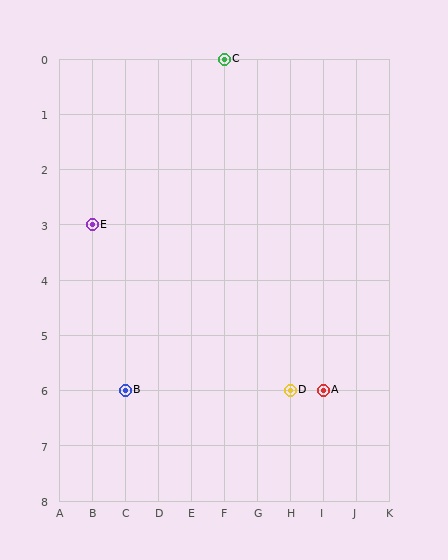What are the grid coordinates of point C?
Point C is at grid coordinates (F, 0).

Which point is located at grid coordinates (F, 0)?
Point C is at (F, 0).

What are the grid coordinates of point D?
Point D is at grid coordinates (H, 6).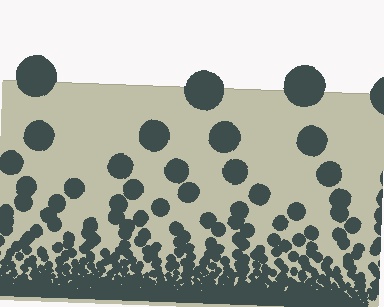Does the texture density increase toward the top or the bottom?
Density increases toward the bottom.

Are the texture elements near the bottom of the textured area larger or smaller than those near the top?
Smaller. The gradient is inverted — elements near the bottom are smaller and denser.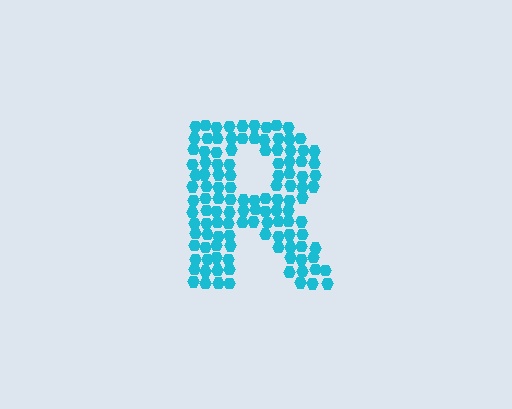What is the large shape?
The large shape is the letter R.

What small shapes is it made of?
It is made of small hexagons.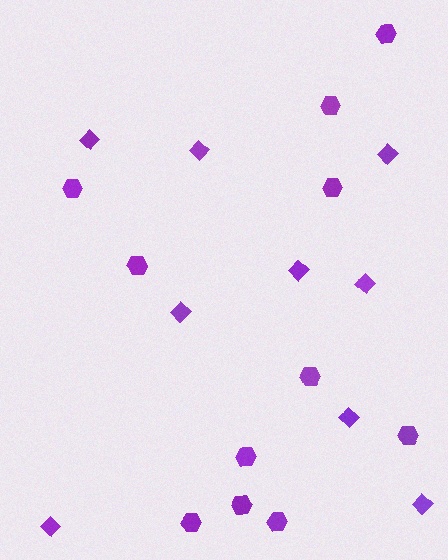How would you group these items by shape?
There are 2 groups: one group of diamonds (9) and one group of hexagons (11).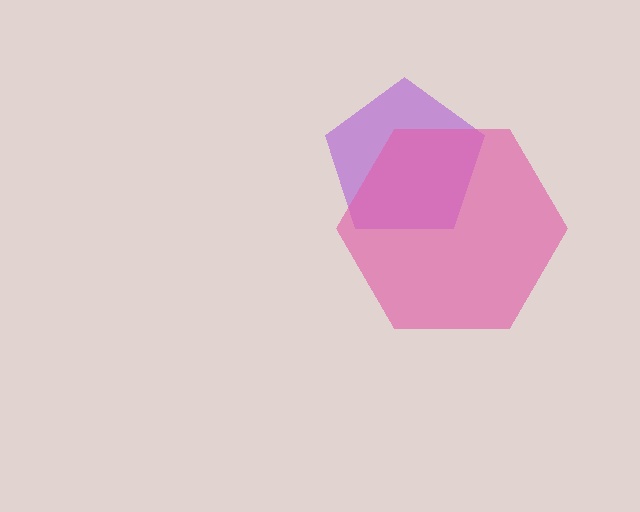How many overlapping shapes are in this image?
There are 2 overlapping shapes in the image.